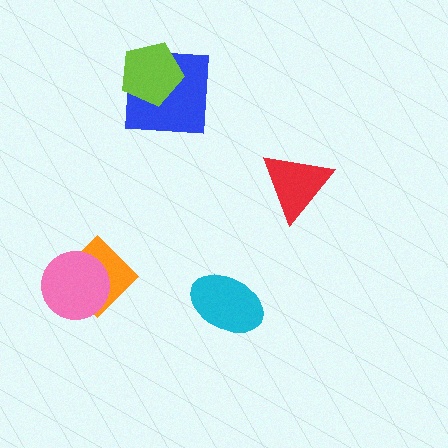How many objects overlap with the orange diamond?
1 object overlaps with the orange diamond.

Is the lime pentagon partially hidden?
No, no other shape covers it.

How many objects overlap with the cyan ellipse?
0 objects overlap with the cyan ellipse.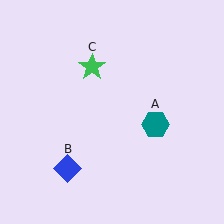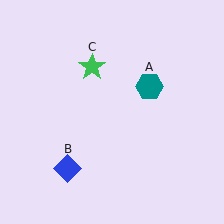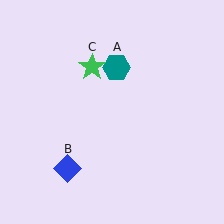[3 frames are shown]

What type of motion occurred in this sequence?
The teal hexagon (object A) rotated counterclockwise around the center of the scene.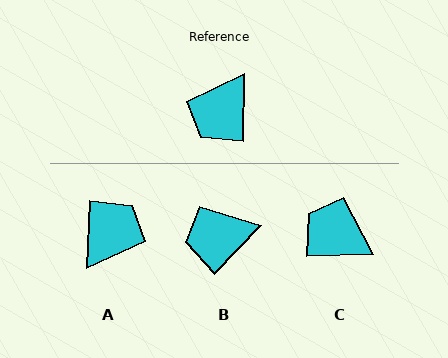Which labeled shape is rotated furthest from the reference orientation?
A, about 179 degrees away.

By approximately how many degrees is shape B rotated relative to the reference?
Approximately 42 degrees clockwise.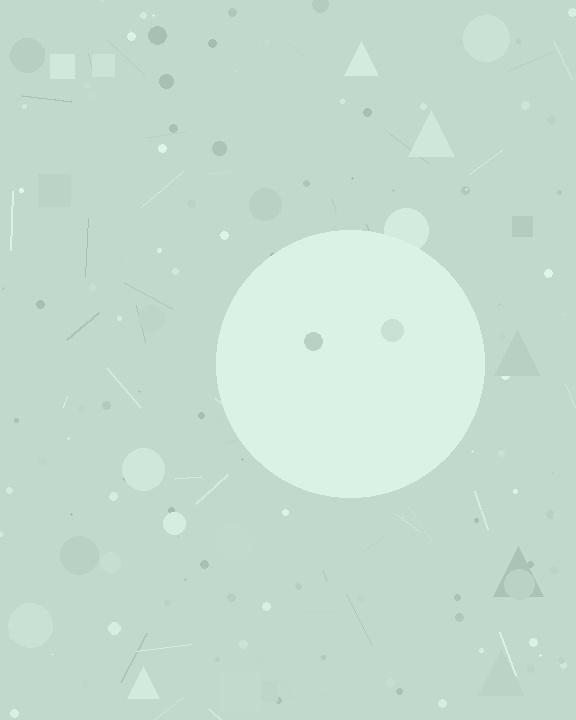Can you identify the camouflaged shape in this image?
The camouflaged shape is a circle.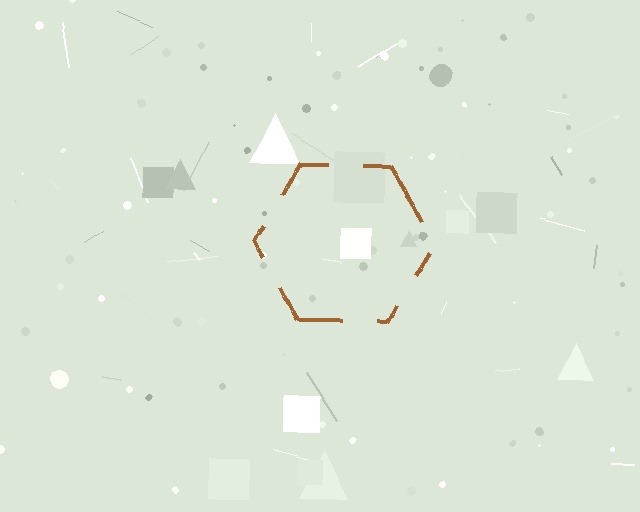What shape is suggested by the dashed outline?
The dashed outline suggests a hexagon.